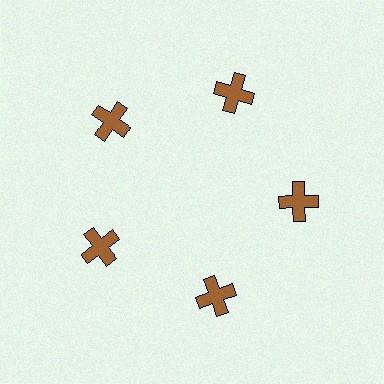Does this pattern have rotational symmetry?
Yes, this pattern has 5-fold rotational symmetry. It looks the same after rotating 72 degrees around the center.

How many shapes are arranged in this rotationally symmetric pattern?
There are 5 shapes, arranged in 5 groups of 1.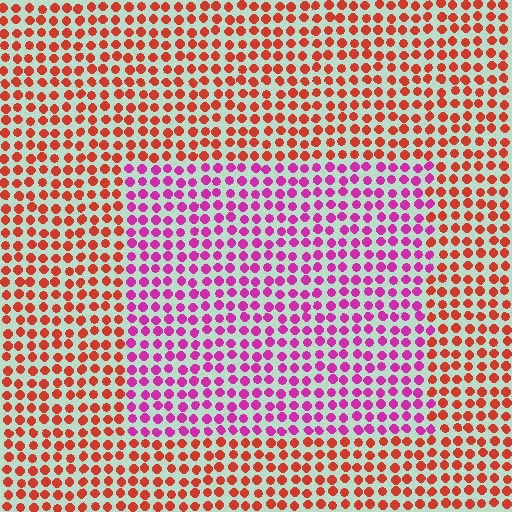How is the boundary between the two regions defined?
The boundary is defined purely by a slight shift in hue (about 52 degrees). Spacing, size, and orientation are identical on both sides.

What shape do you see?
I see a rectangle.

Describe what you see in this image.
The image is filled with small red elements in a uniform arrangement. A rectangle-shaped region is visible where the elements are tinted to a slightly different hue, forming a subtle color boundary.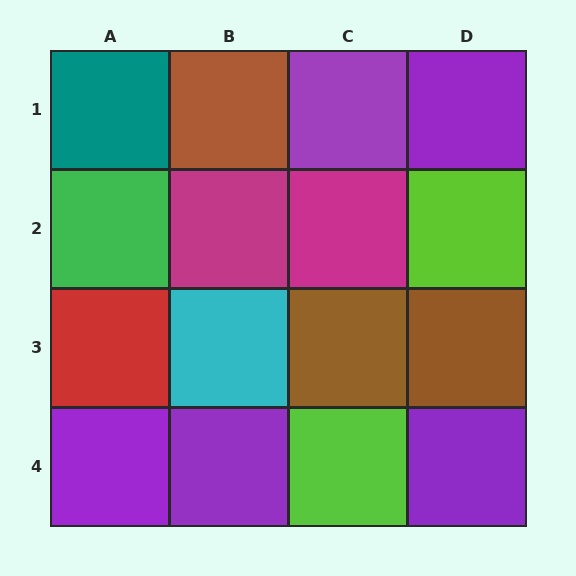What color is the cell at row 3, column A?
Red.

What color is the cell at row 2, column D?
Lime.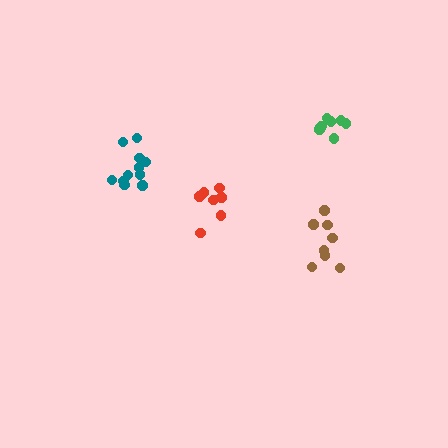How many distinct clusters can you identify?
There are 4 distinct clusters.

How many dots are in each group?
Group 1: 8 dots, Group 2: 11 dots, Group 3: 8 dots, Group 4: 7 dots (34 total).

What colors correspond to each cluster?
The clusters are colored: green, teal, brown, red.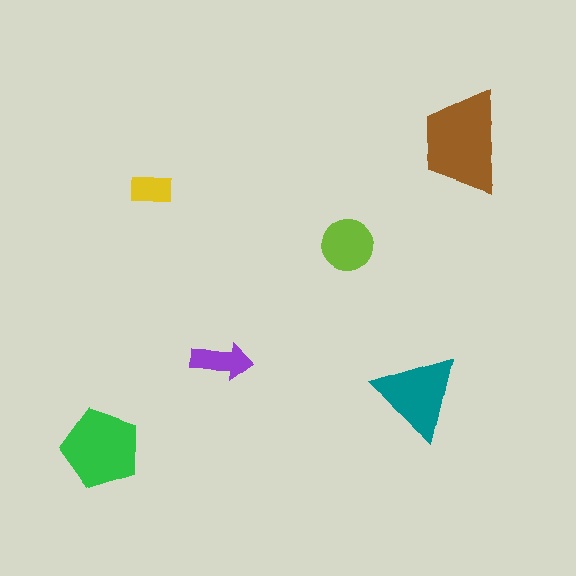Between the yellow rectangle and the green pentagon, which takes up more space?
The green pentagon.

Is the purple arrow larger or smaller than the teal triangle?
Smaller.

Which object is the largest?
The brown trapezoid.